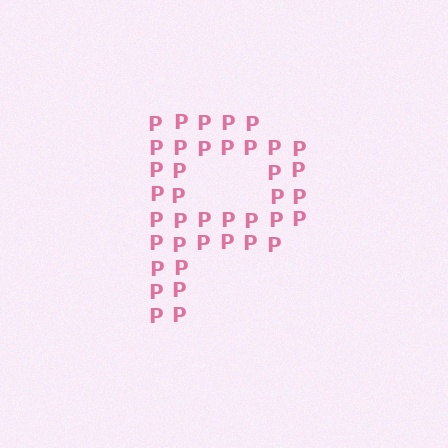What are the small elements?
The small elements are letter P's.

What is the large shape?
The large shape is the letter P.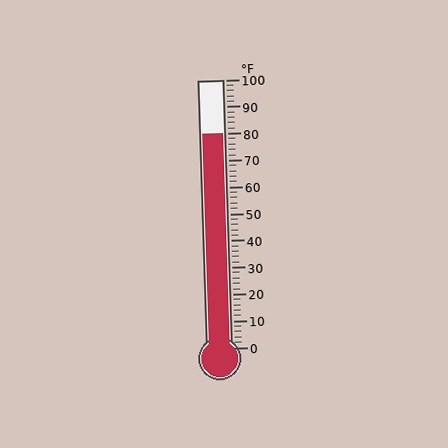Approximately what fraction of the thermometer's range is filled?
The thermometer is filled to approximately 80% of its range.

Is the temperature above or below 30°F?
The temperature is above 30°F.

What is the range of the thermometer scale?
The thermometer scale ranges from 0°F to 100°F.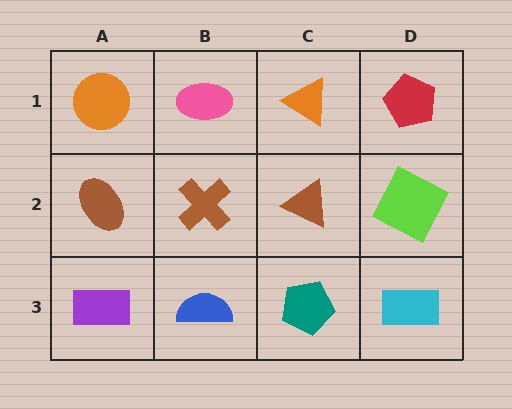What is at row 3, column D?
A cyan rectangle.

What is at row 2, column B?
A brown cross.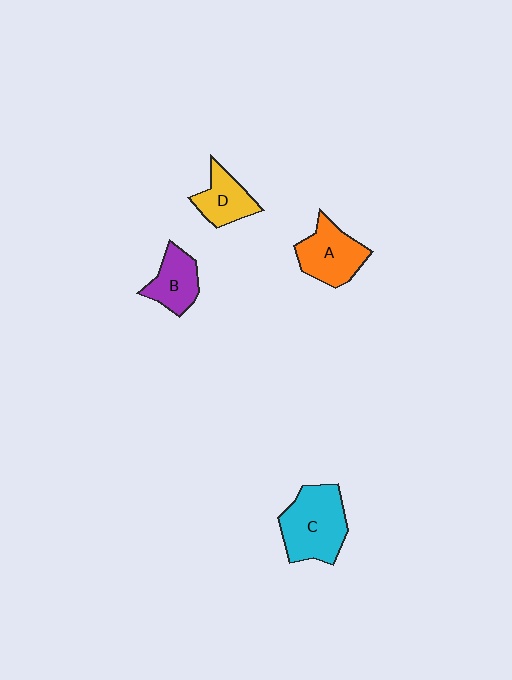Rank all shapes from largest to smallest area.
From largest to smallest: C (cyan), A (orange), B (purple), D (yellow).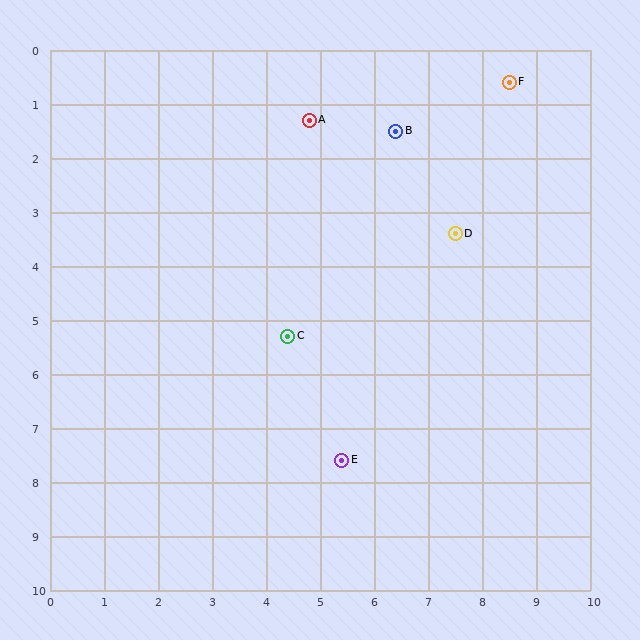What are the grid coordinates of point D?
Point D is at approximately (7.5, 3.4).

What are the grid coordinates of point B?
Point B is at approximately (6.4, 1.5).